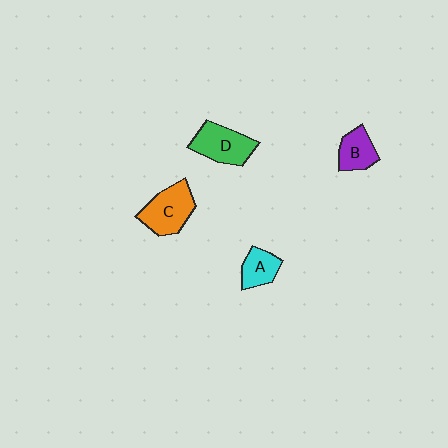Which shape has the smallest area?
Shape A (cyan).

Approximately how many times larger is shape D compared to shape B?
Approximately 1.4 times.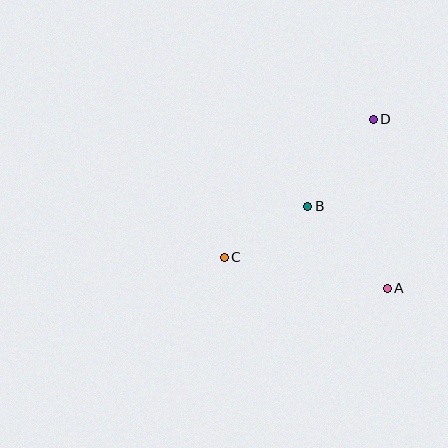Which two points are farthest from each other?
Points C and D are farthest from each other.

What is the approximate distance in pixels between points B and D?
The distance between B and D is approximately 109 pixels.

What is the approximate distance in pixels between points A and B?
The distance between A and B is approximately 114 pixels.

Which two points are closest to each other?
Points B and C are closest to each other.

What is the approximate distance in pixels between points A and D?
The distance between A and D is approximately 170 pixels.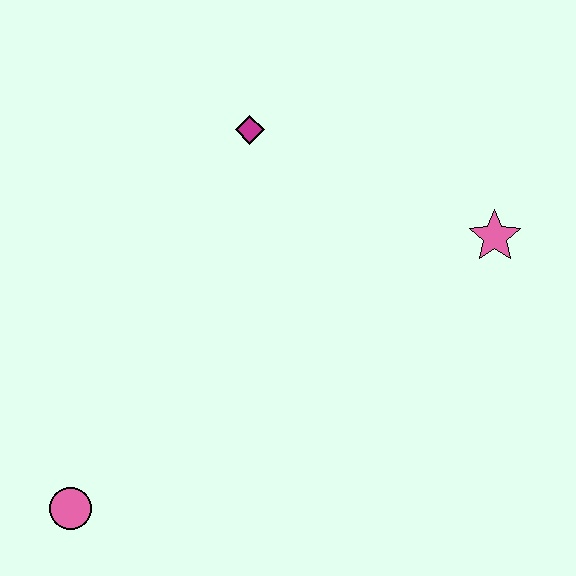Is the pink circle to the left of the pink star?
Yes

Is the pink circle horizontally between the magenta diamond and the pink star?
No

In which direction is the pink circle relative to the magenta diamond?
The pink circle is below the magenta diamond.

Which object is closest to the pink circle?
The magenta diamond is closest to the pink circle.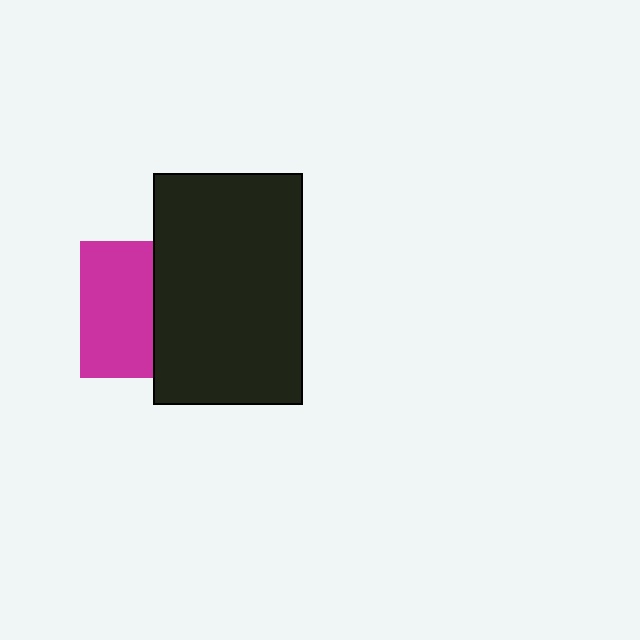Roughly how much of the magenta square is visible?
About half of it is visible (roughly 54%).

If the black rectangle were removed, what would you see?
You would see the complete magenta square.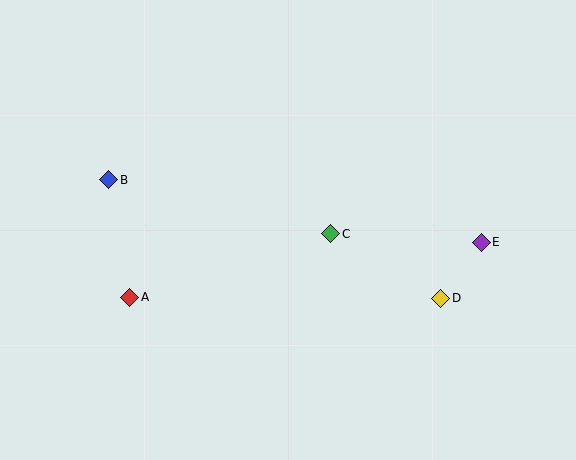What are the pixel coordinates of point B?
Point B is at (109, 180).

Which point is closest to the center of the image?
Point C at (331, 234) is closest to the center.